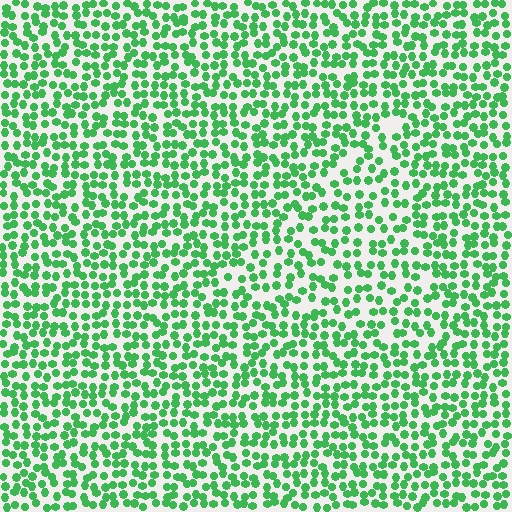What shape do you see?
I see a triangle.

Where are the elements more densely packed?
The elements are more densely packed outside the triangle boundary.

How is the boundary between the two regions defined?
The boundary is defined by a change in element density (approximately 1.4x ratio). All elements are the same color, size, and shape.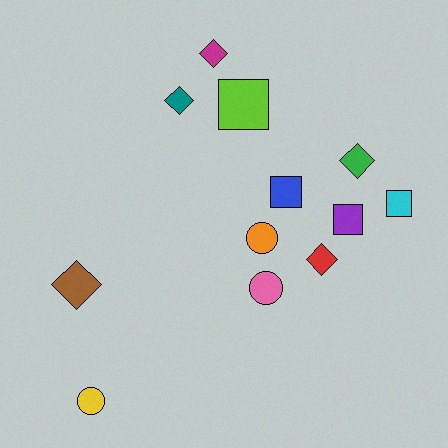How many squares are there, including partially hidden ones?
There are 4 squares.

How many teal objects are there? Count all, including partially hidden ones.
There is 1 teal object.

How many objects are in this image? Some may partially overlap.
There are 12 objects.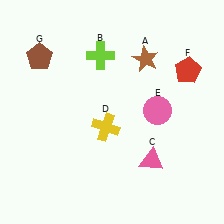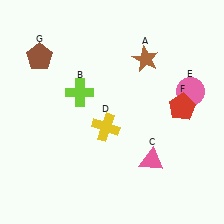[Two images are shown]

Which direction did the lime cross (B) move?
The lime cross (B) moved down.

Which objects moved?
The objects that moved are: the lime cross (B), the pink circle (E), the red pentagon (F).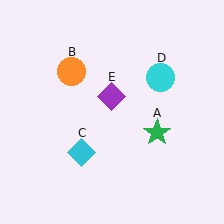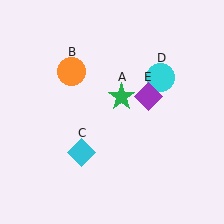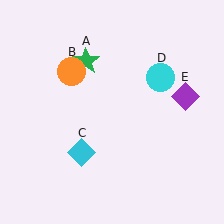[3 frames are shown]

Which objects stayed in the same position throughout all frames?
Orange circle (object B) and cyan diamond (object C) and cyan circle (object D) remained stationary.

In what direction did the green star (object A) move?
The green star (object A) moved up and to the left.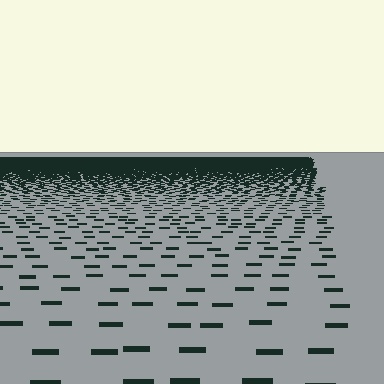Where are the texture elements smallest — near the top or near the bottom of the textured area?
Near the top.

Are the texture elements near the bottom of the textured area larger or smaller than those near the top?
Larger. Near the bottom, elements are closer to the viewer and appear at a bigger on-screen size.